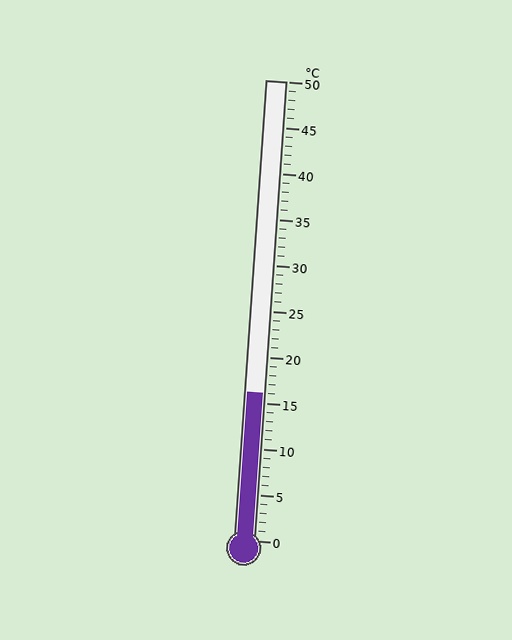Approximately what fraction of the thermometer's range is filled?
The thermometer is filled to approximately 30% of its range.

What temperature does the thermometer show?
The thermometer shows approximately 16°C.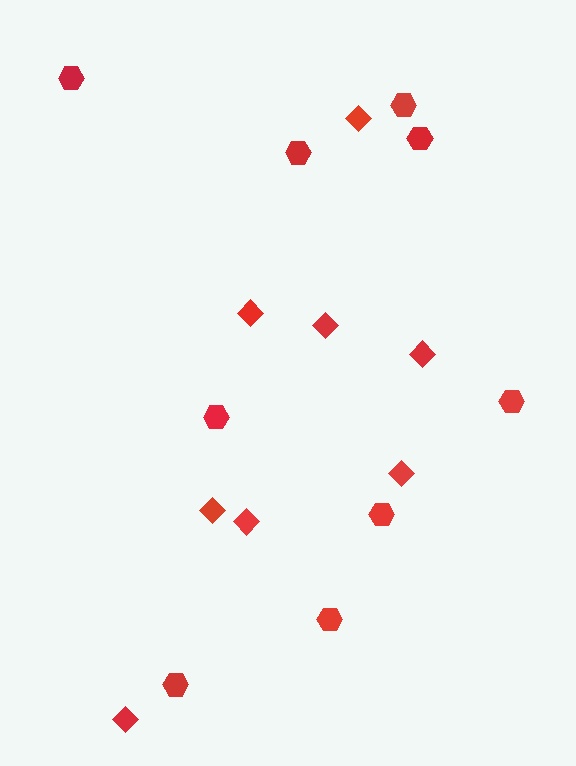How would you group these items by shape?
There are 2 groups: one group of hexagons (9) and one group of diamonds (8).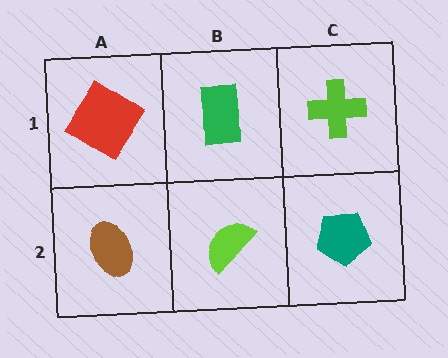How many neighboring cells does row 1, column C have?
2.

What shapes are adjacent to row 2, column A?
A red diamond (row 1, column A), a lime semicircle (row 2, column B).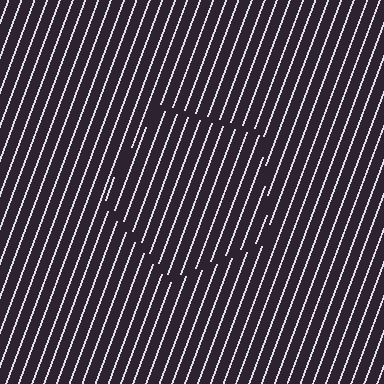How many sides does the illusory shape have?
5 sides — the line-ends trace a pentagon.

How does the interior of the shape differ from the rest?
The interior of the shape contains the same grating, shifted by half a period — the contour is defined by the phase discontinuity where line-ends from the inner and outer gratings abut.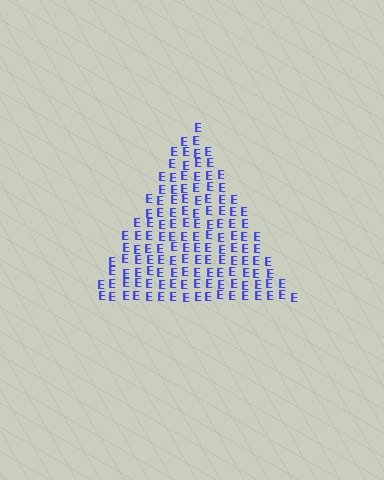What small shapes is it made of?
It is made of small letter E's.